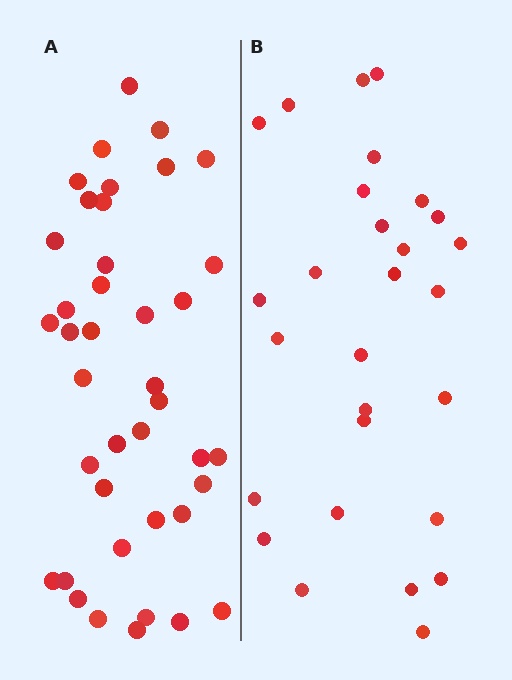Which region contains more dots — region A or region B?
Region A (the left region) has more dots.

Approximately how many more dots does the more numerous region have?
Region A has roughly 12 or so more dots than region B.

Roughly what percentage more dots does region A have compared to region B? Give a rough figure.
About 45% more.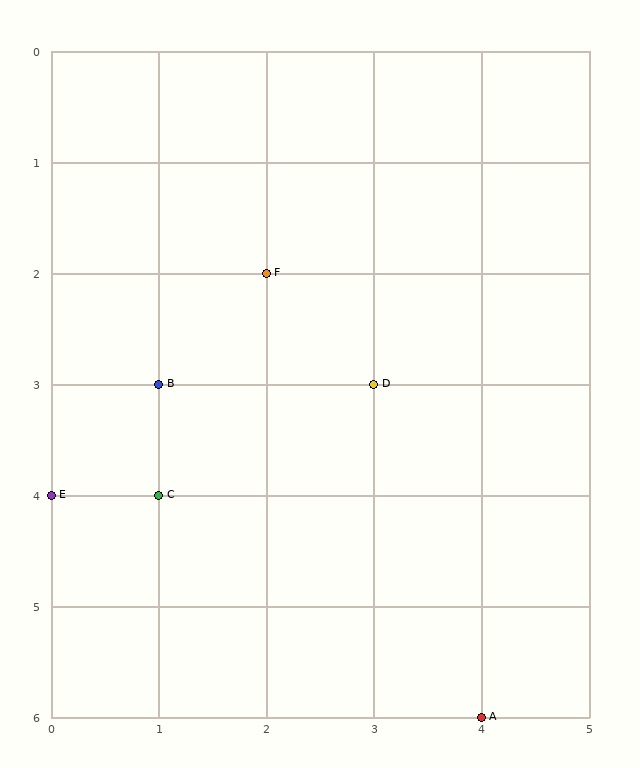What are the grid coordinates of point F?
Point F is at grid coordinates (2, 2).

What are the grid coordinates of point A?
Point A is at grid coordinates (4, 6).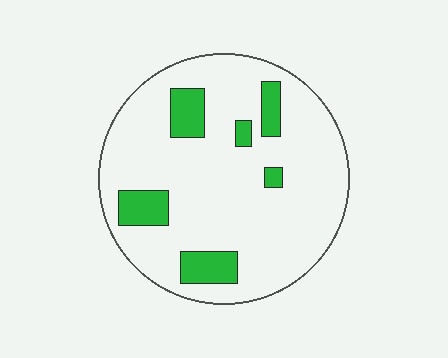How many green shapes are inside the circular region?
6.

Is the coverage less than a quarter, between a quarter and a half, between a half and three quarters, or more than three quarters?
Less than a quarter.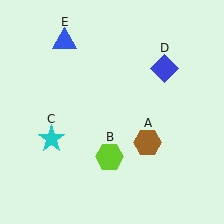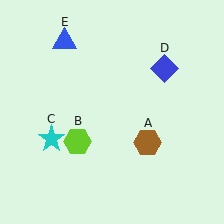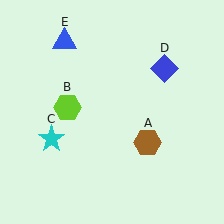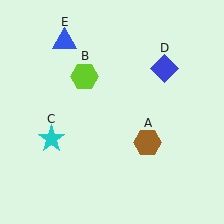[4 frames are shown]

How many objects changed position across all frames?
1 object changed position: lime hexagon (object B).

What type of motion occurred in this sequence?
The lime hexagon (object B) rotated clockwise around the center of the scene.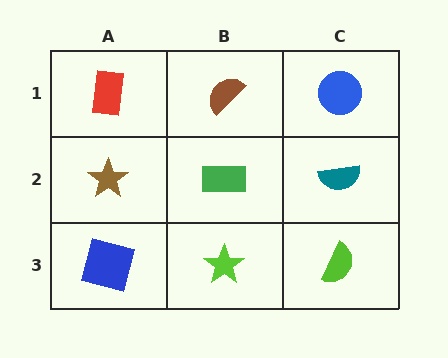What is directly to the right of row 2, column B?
A teal semicircle.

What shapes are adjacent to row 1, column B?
A green rectangle (row 2, column B), a red rectangle (row 1, column A), a blue circle (row 1, column C).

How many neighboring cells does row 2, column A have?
3.